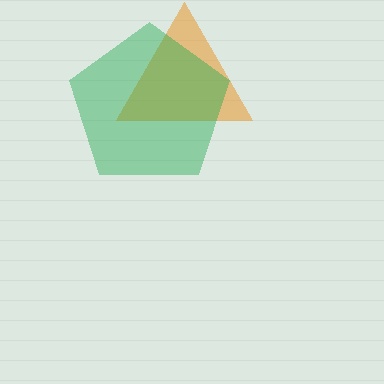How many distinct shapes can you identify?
There are 2 distinct shapes: an orange triangle, a green pentagon.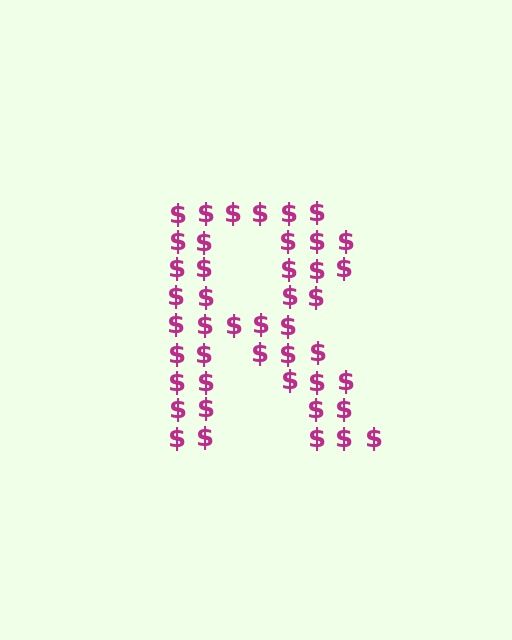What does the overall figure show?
The overall figure shows the letter R.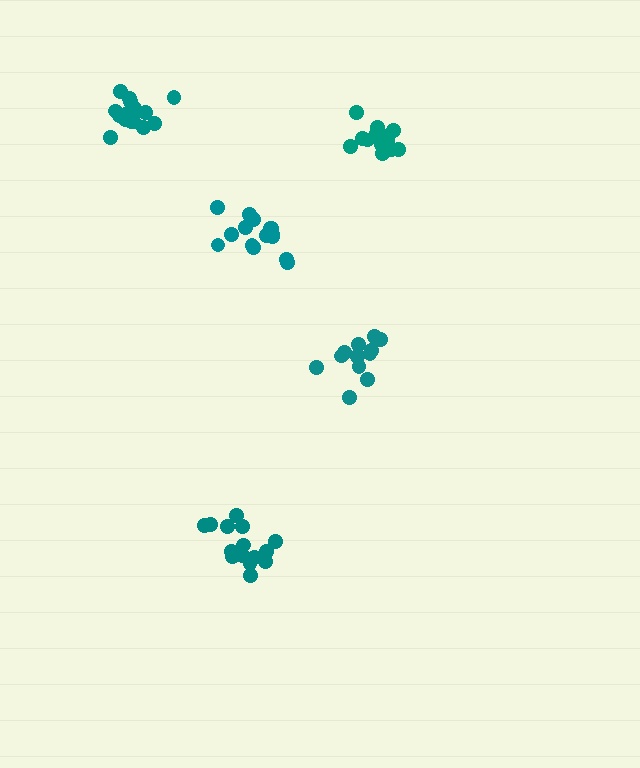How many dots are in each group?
Group 1: 12 dots, Group 2: 16 dots, Group 3: 16 dots, Group 4: 15 dots, Group 5: 14 dots (73 total).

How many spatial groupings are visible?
There are 5 spatial groupings.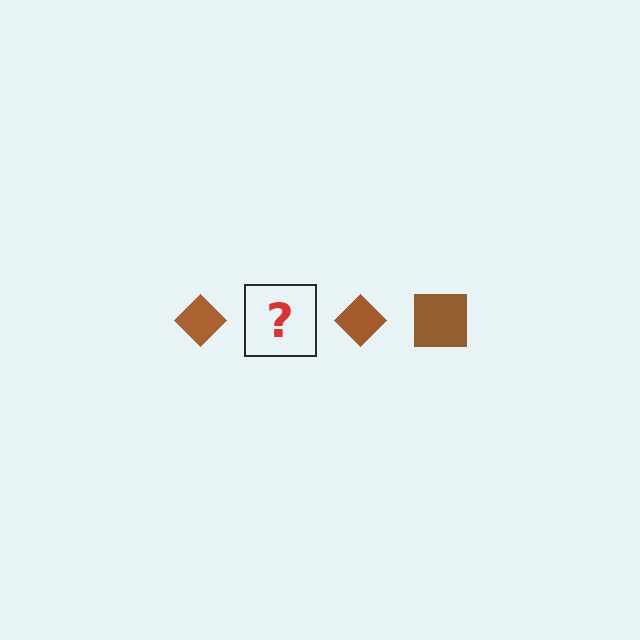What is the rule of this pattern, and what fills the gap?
The rule is that the pattern cycles through diamond, square shapes in brown. The gap should be filled with a brown square.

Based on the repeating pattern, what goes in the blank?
The blank should be a brown square.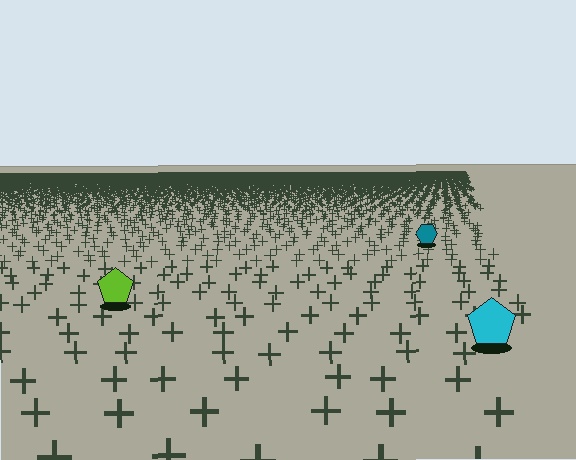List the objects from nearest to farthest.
From nearest to farthest: the cyan pentagon, the lime pentagon, the teal hexagon.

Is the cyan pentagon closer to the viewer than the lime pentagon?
Yes. The cyan pentagon is closer — you can tell from the texture gradient: the ground texture is coarser near it.